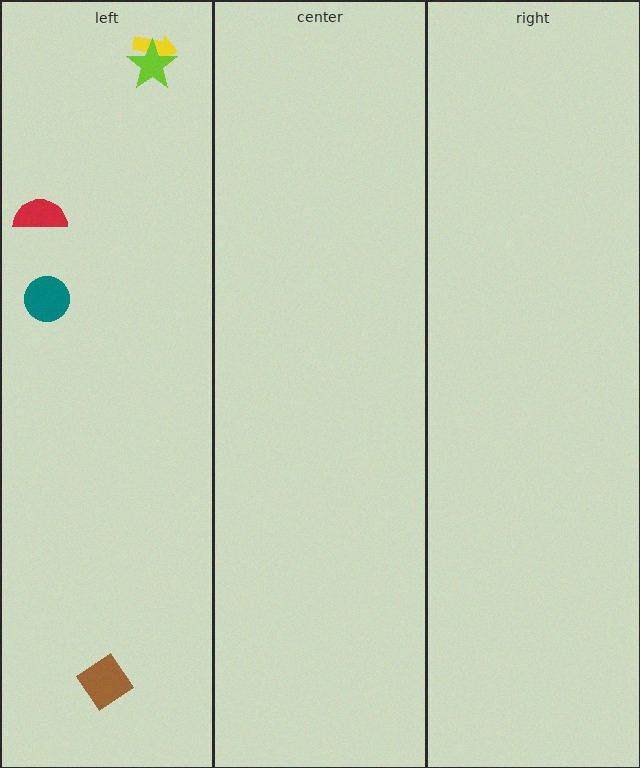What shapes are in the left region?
The brown diamond, the yellow arrow, the lime star, the red semicircle, the teal circle.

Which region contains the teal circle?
The left region.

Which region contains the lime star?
The left region.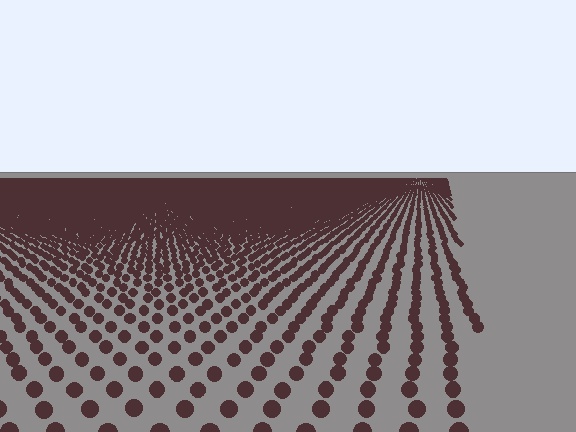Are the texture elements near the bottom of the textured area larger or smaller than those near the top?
Larger. Near the bottom, elements are closer to the viewer and appear at a bigger on-screen size.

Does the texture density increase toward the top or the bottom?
Density increases toward the top.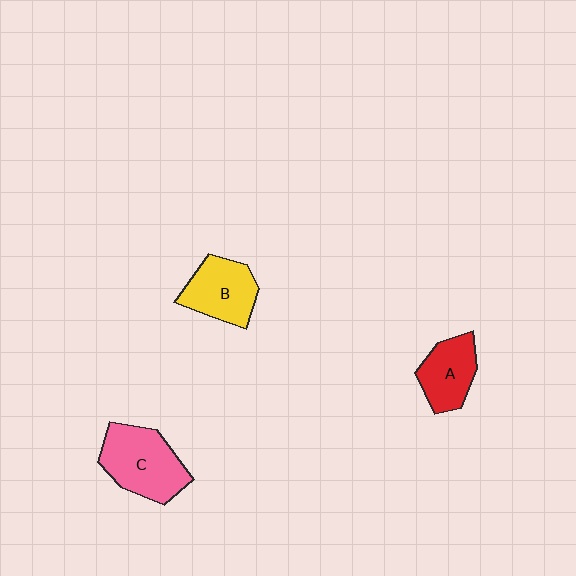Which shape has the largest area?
Shape C (pink).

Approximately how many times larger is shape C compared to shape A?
Approximately 1.5 times.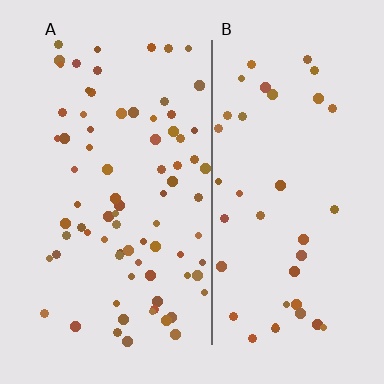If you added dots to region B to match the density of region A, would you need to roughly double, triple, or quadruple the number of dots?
Approximately double.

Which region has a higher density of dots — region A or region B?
A (the left).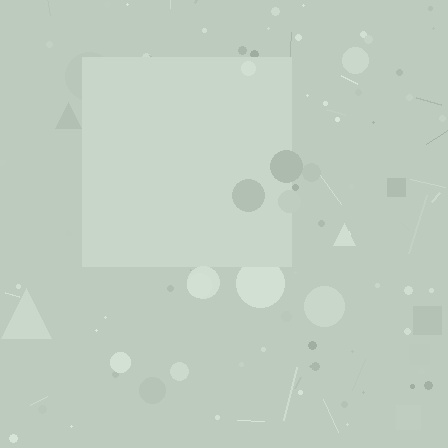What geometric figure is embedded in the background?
A square is embedded in the background.